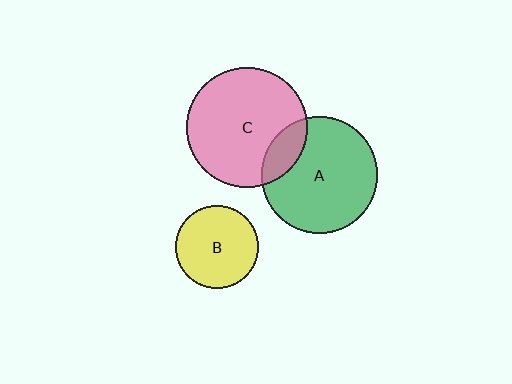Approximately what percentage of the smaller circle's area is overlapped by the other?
Approximately 15%.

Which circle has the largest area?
Circle C (pink).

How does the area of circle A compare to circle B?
Approximately 1.9 times.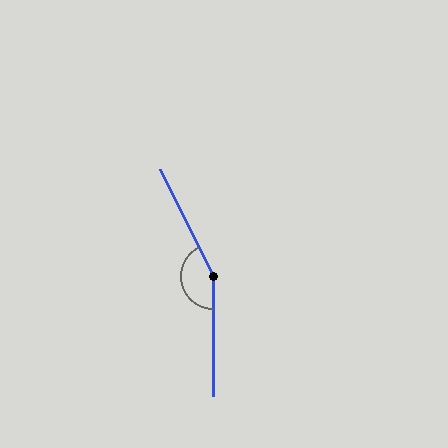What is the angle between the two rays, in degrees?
Approximately 153 degrees.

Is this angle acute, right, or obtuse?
It is obtuse.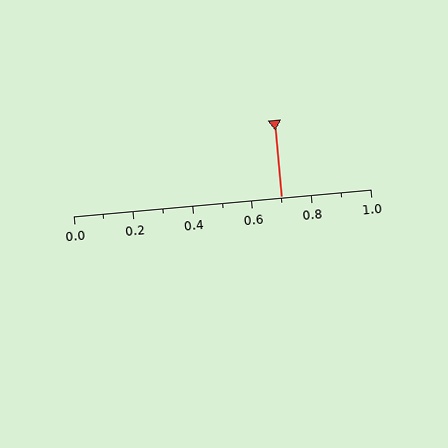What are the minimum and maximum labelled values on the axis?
The axis runs from 0.0 to 1.0.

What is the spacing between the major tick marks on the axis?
The major ticks are spaced 0.2 apart.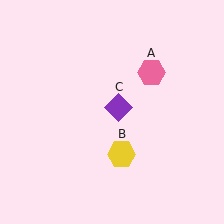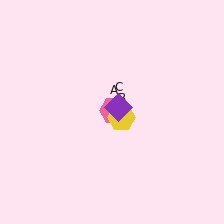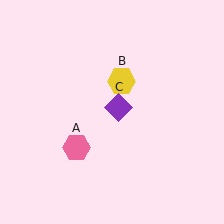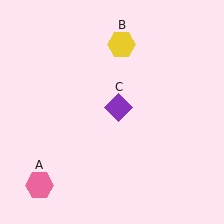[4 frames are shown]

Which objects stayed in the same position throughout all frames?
Purple diamond (object C) remained stationary.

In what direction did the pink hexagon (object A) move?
The pink hexagon (object A) moved down and to the left.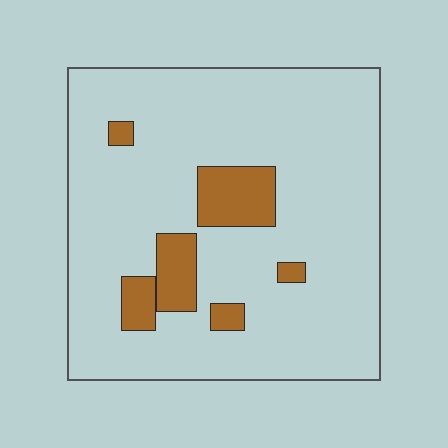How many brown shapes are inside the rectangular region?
6.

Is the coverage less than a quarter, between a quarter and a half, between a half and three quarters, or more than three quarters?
Less than a quarter.